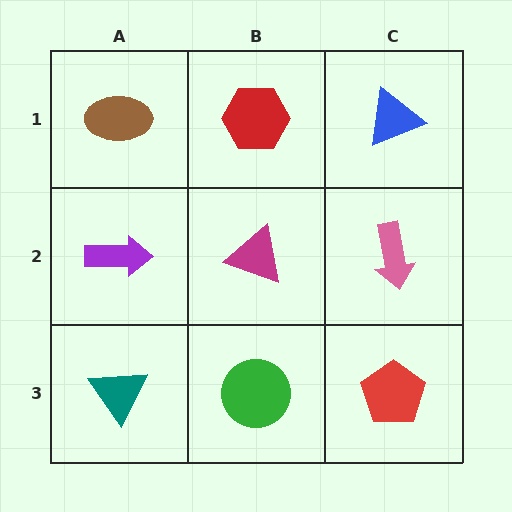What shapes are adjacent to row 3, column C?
A pink arrow (row 2, column C), a green circle (row 3, column B).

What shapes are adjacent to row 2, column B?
A red hexagon (row 1, column B), a green circle (row 3, column B), a purple arrow (row 2, column A), a pink arrow (row 2, column C).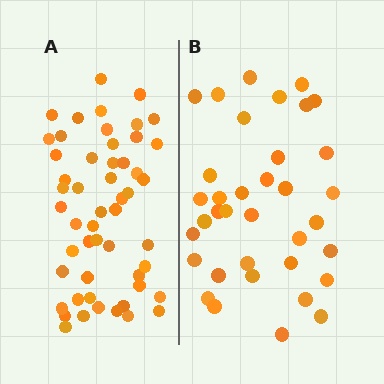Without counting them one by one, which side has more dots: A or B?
Region A (the left region) has more dots.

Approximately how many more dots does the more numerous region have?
Region A has approximately 15 more dots than region B.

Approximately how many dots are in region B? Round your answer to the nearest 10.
About 40 dots. (The exact count is 36, which rounds to 40.)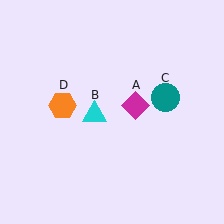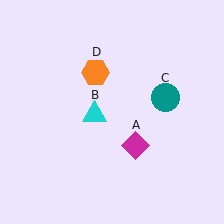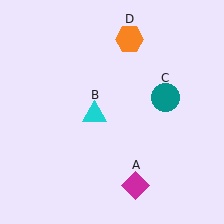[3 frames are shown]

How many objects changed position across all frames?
2 objects changed position: magenta diamond (object A), orange hexagon (object D).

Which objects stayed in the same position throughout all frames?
Cyan triangle (object B) and teal circle (object C) remained stationary.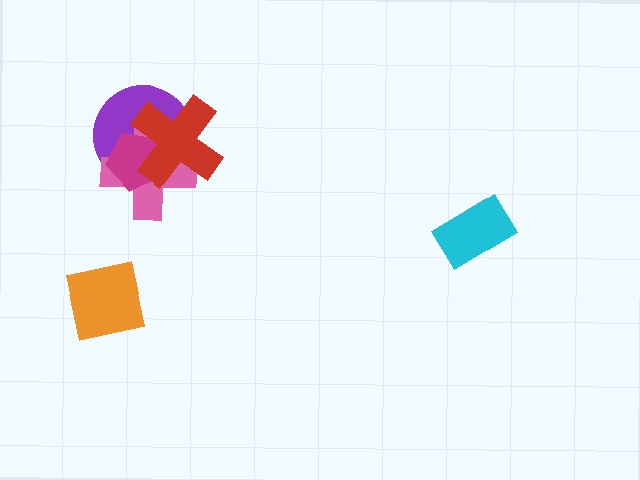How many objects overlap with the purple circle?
3 objects overlap with the purple circle.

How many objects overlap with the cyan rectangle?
0 objects overlap with the cyan rectangle.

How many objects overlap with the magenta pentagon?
3 objects overlap with the magenta pentagon.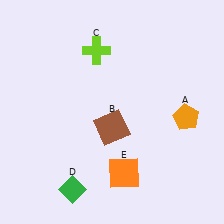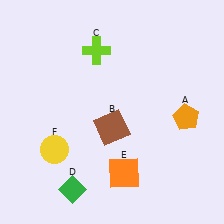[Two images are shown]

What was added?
A yellow circle (F) was added in Image 2.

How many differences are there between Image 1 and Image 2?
There is 1 difference between the two images.